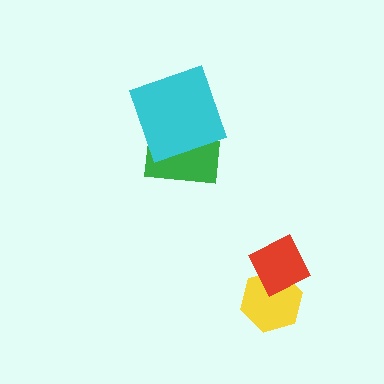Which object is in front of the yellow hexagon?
The red diamond is in front of the yellow hexagon.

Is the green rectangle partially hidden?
Yes, it is partially covered by another shape.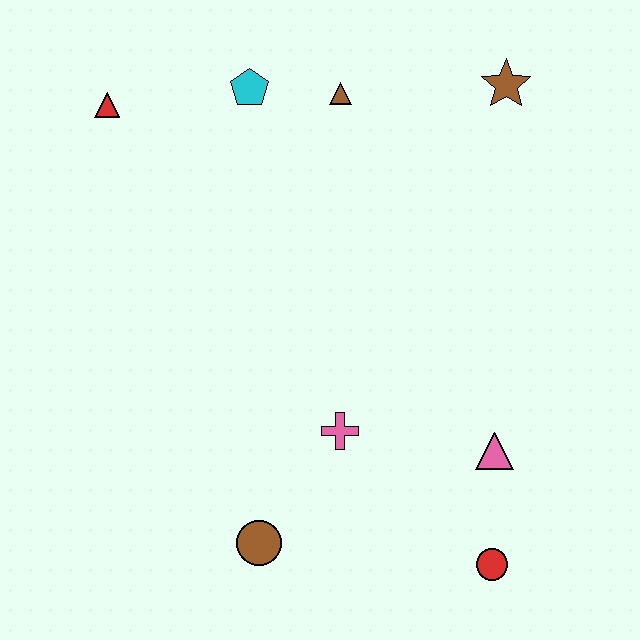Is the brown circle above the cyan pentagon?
No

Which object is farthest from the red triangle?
The red circle is farthest from the red triangle.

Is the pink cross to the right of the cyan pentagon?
Yes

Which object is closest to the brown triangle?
The cyan pentagon is closest to the brown triangle.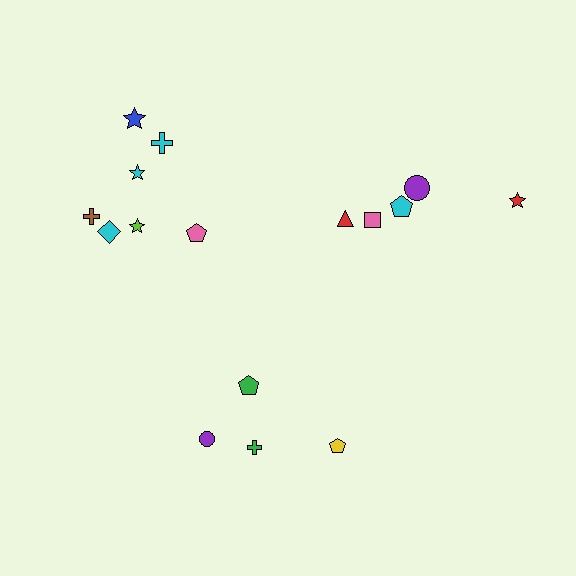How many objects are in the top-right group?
There are 5 objects.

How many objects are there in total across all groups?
There are 16 objects.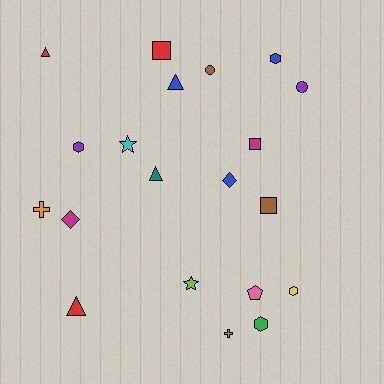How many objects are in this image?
There are 20 objects.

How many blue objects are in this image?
There are 3 blue objects.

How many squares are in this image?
There are 3 squares.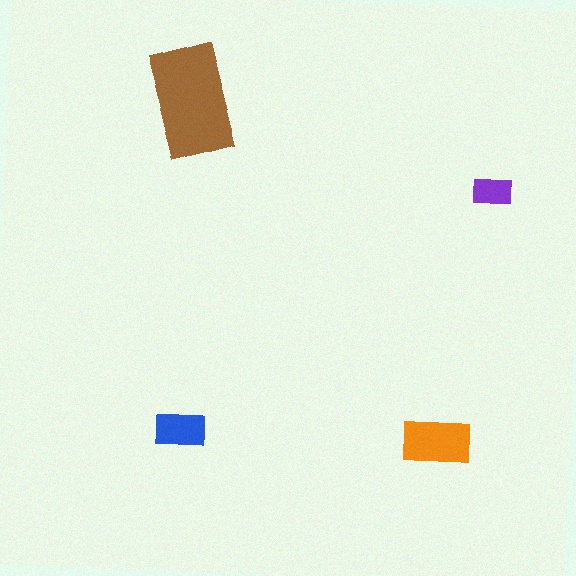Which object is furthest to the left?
The brown rectangle is leftmost.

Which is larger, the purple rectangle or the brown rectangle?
The brown one.